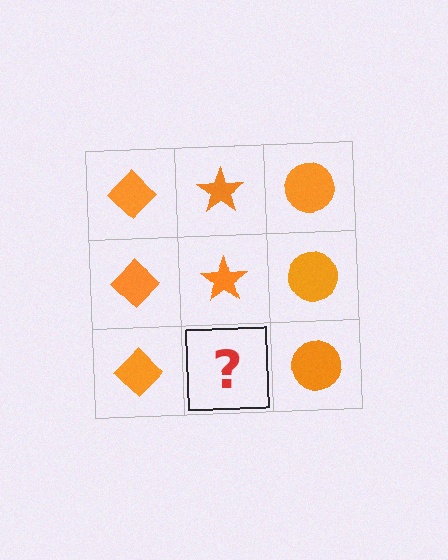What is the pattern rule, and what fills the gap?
The rule is that each column has a consistent shape. The gap should be filled with an orange star.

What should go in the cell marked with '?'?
The missing cell should contain an orange star.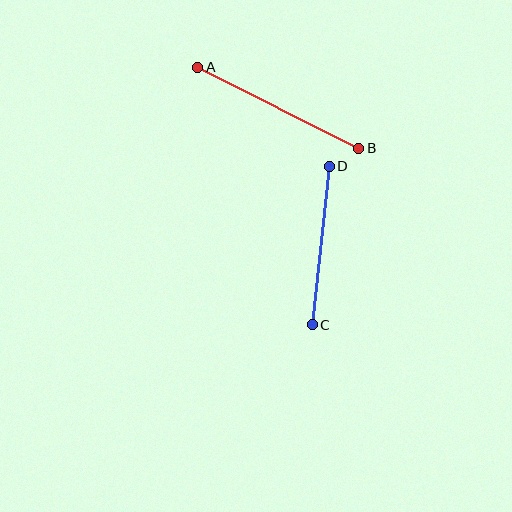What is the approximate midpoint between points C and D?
The midpoint is at approximately (321, 245) pixels.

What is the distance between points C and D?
The distance is approximately 159 pixels.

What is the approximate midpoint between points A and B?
The midpoint is at approximately (278, 108) pixels.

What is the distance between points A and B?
The distance is approximately 181 pixels.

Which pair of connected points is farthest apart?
Points A and B are farthest apart.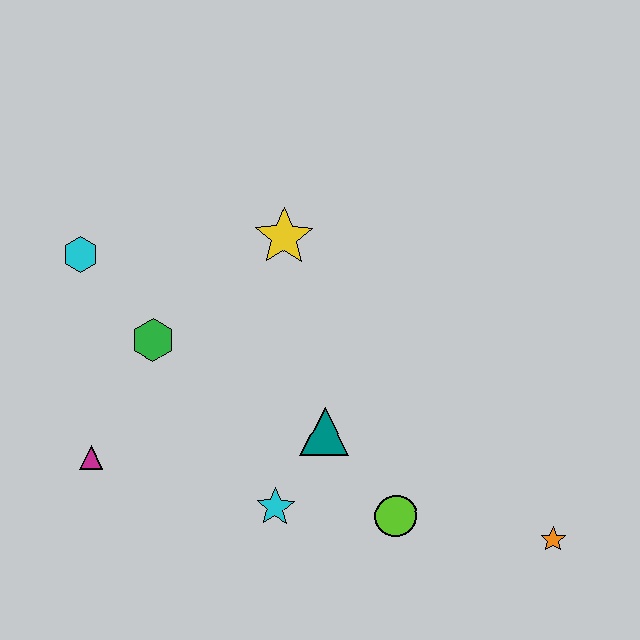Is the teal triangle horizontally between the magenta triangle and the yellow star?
No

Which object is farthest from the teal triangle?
The cyan hexagon is farthest from the teal triangle.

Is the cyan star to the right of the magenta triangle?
Yes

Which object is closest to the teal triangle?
The cyan star is closest to the teal triangle.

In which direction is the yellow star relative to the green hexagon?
The yellow star is to the right of the green hexagon.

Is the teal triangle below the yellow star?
Yes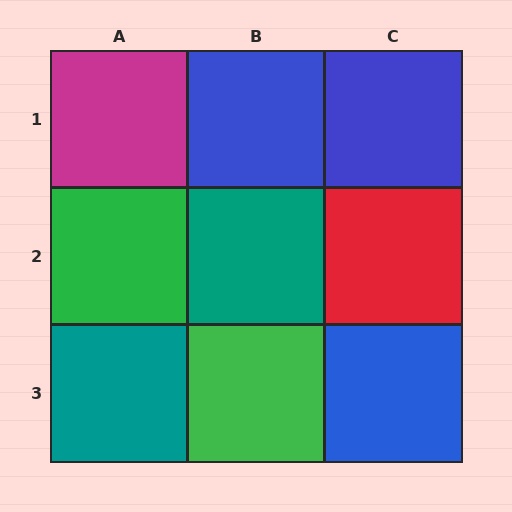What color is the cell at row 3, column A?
Teal.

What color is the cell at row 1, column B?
Blue.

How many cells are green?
2 cells are green.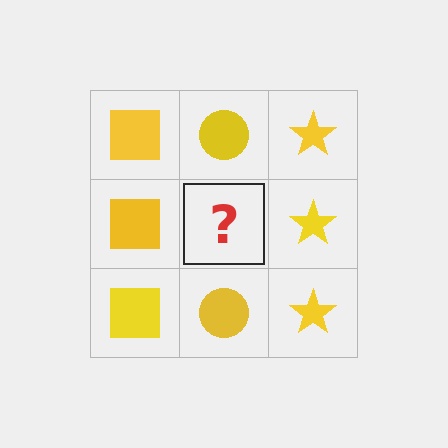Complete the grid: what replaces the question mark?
The question mark should be replaced with a yellow circle.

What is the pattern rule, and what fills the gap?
The rule is that each column has a consistent shape. The gap should be filled with a yellow circle.